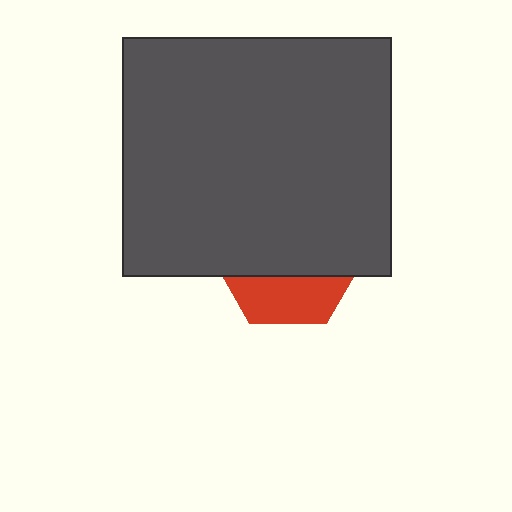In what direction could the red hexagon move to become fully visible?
The red hexagon could move down. That would shift it out from behind the dark gray rectangle entirely.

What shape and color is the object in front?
The object in front is a dark gray rectangle.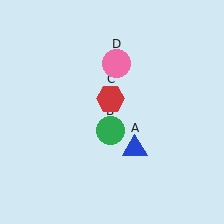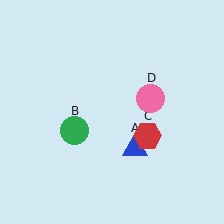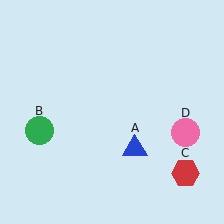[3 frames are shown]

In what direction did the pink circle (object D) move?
The pink circle (object D) moved down and to the right.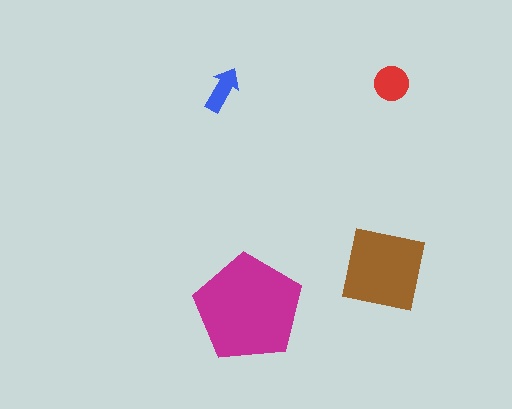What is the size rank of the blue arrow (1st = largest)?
4th.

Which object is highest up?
The red circle is topmost.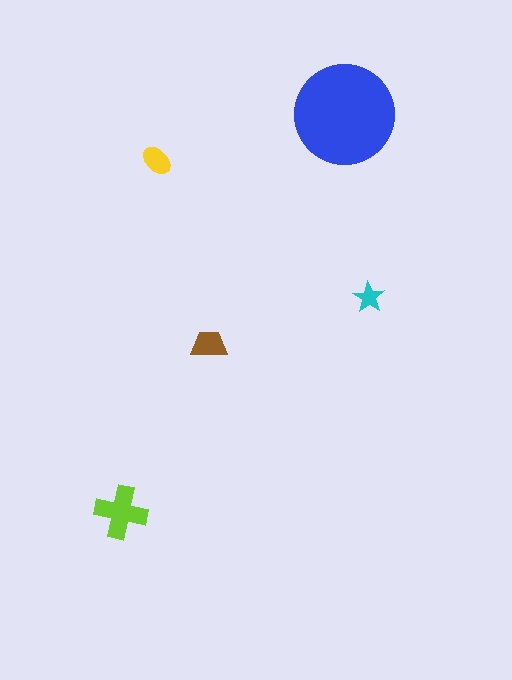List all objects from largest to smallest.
The blue circle, the lime cross, the brown trapezoid, the yellow ellipse, the cyan star.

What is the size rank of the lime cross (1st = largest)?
2nd.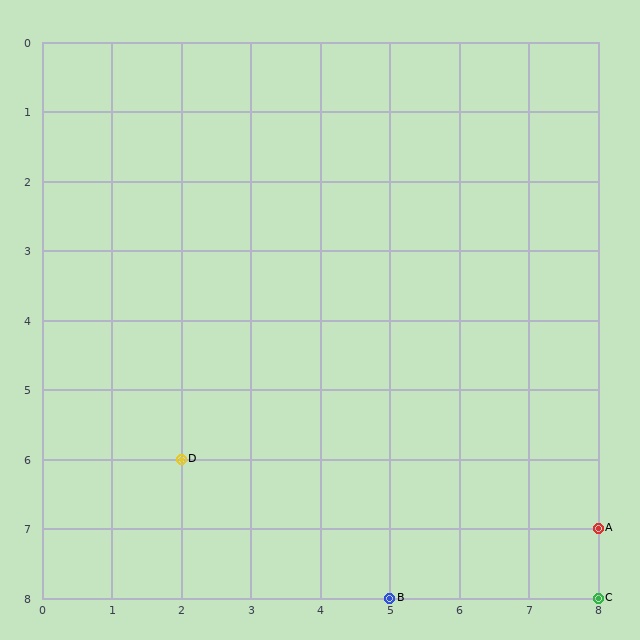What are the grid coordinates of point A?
Point A is at grid coordinates (8, 7).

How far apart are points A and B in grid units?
Points A and B are 3 columns and 1 row apart (about 3.2 grid units diagonally).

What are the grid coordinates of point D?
Point D is at grid coordinates (2, 6).